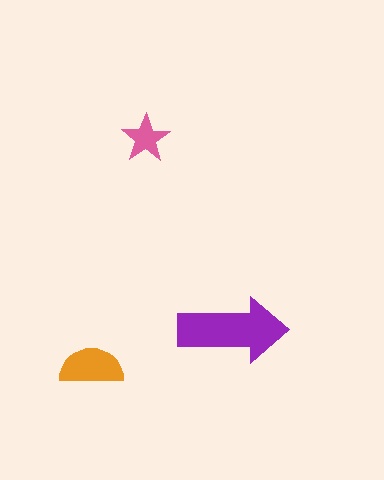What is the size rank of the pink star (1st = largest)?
3rd.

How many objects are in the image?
There are 3 objects in the image.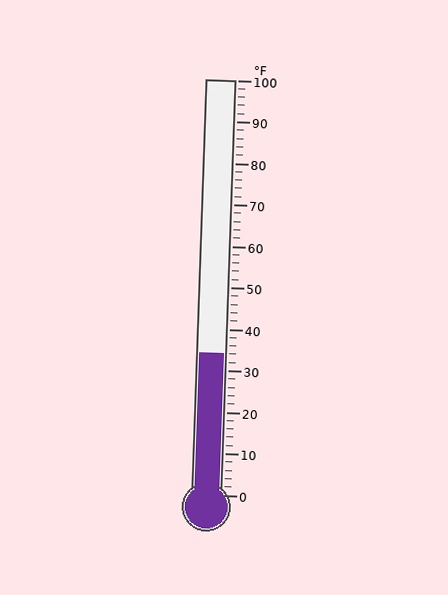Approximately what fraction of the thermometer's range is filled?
The thermometer is filled to approximately 35% of its range.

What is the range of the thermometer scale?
The thermometer scale ranges from 0°F to 100°F.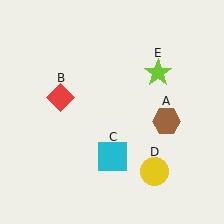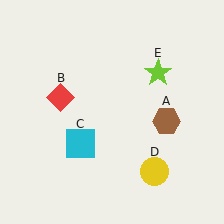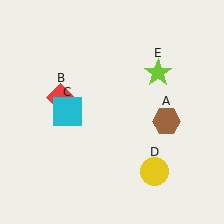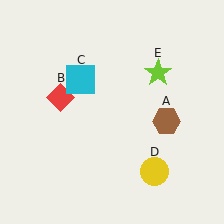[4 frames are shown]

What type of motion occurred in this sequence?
The cyan square (object C) rotated clockwise around the center of the scene.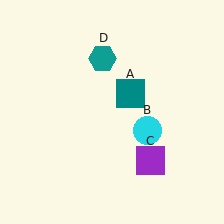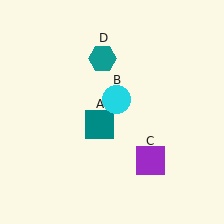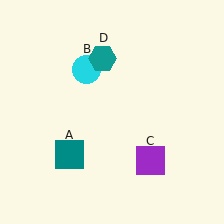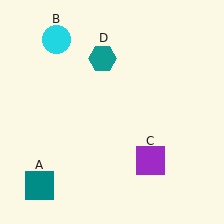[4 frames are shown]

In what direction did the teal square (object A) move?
The teal square (object A) moved down and to the left.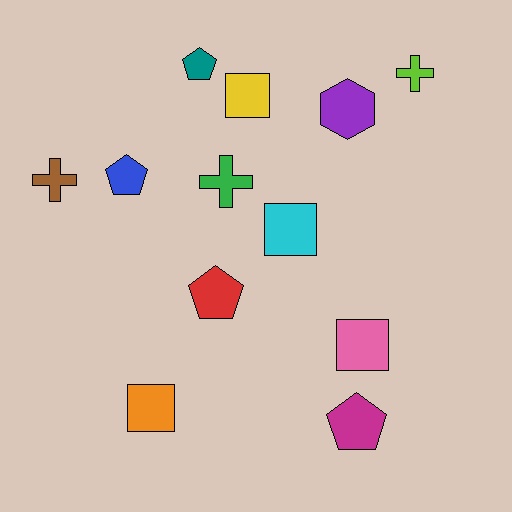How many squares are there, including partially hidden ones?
There are 4 squares.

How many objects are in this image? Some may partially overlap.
There are 12 objects.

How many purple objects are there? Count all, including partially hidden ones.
There is 1 purple object.